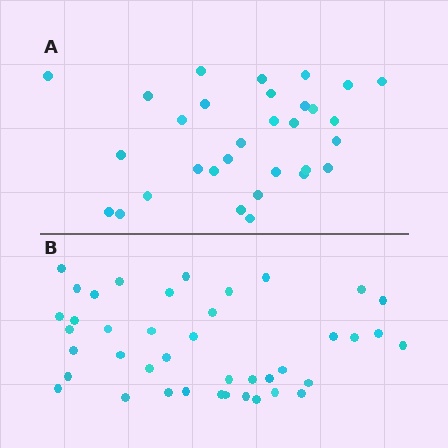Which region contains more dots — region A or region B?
Region B (the bottom region) has more dots.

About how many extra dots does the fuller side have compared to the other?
Region B has roughly 10 or so more dots than region A.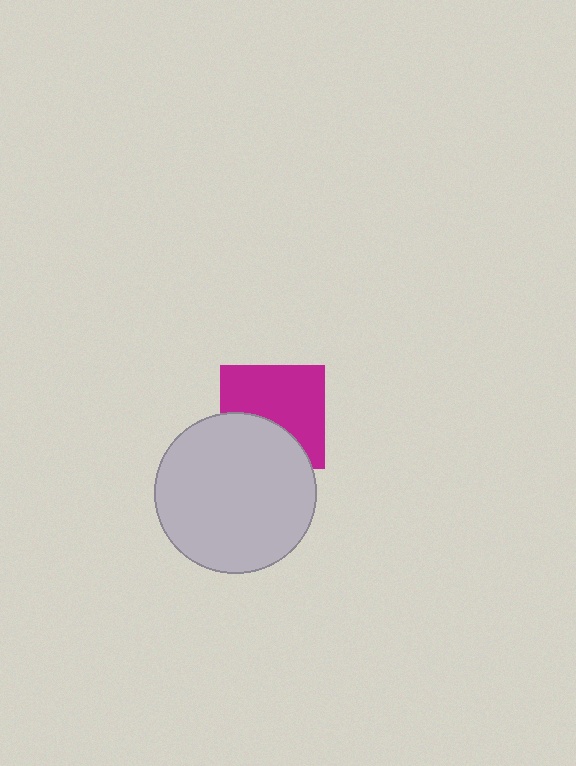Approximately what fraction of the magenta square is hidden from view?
Roughly 38% of the magenta square is hidden behind the light gray circle.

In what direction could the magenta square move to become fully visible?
The magenta square could move up. That would shift it out from behind the light gray circle entirely.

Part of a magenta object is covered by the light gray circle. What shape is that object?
It is a square.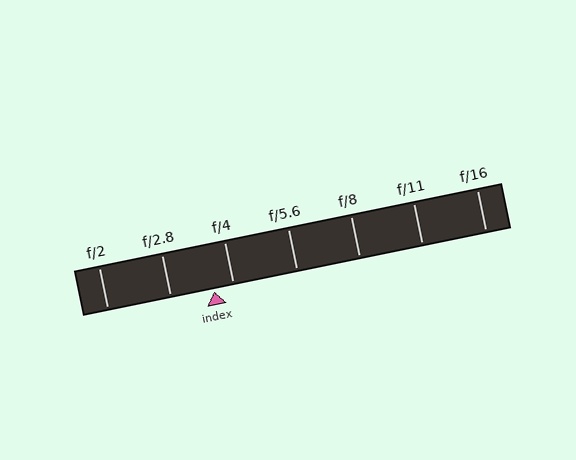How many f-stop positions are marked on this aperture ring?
There are 7 f-stop positions marked.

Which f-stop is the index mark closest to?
The index mark is closest to f/4.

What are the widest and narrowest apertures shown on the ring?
The widest aperture shown is f/2 and the narrowest is f/16.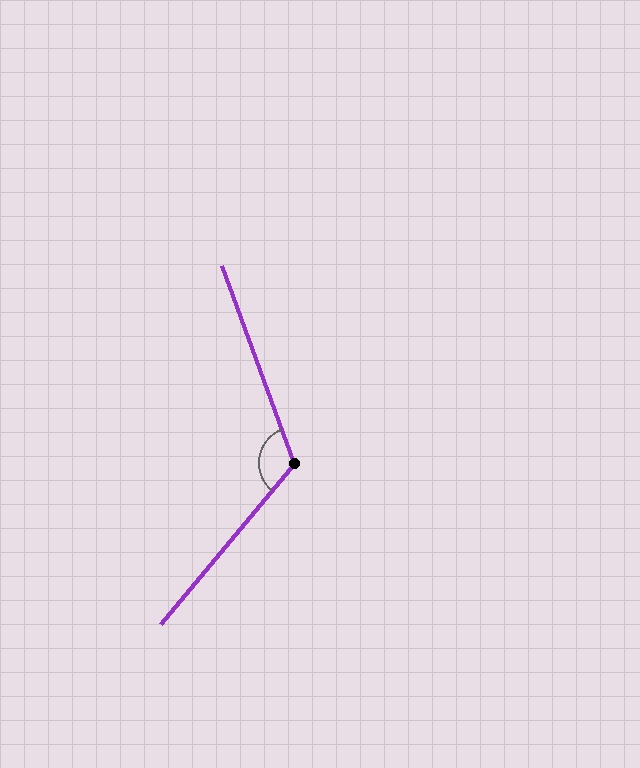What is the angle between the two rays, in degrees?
Approximately 120 degrees.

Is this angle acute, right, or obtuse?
It is obtuse.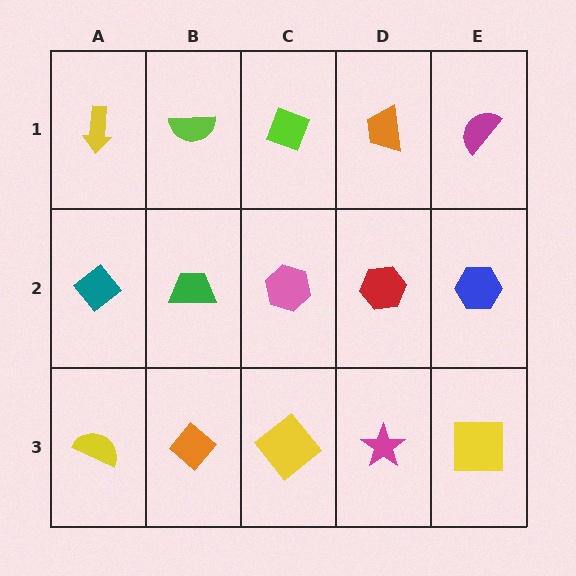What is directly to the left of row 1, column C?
A lime semicircle.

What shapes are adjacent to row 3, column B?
A green trapezoid (row 2, column B), a yellow semicircle (row 3, column A), a yellow diamond (row 3, column C).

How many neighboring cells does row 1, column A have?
2.